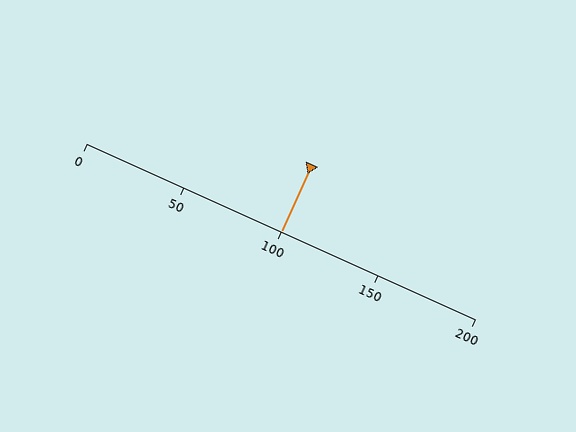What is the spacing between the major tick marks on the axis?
The major ticks are spaced 50 apart.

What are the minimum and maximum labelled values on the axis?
The axis runs from 0 to 200.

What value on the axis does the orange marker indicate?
The marker indicates approximately 100.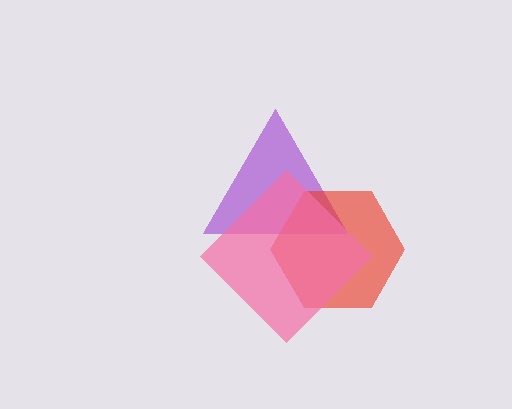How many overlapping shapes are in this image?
There are 3 overlapping shapes in the image.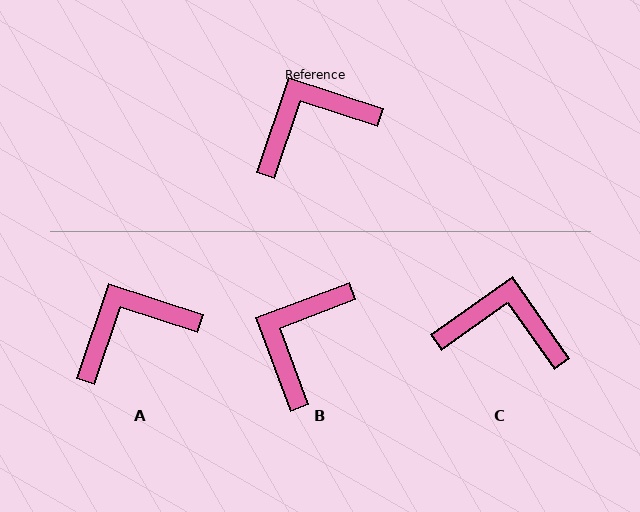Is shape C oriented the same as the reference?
No, it is off by about 37 degrees.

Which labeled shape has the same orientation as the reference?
A.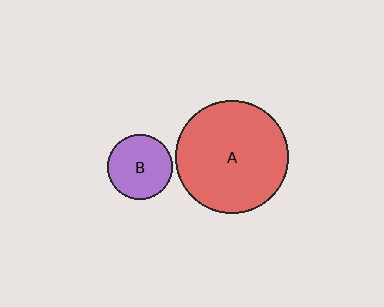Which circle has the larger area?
Circle A (red).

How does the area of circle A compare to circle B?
Approximately 3.1 times.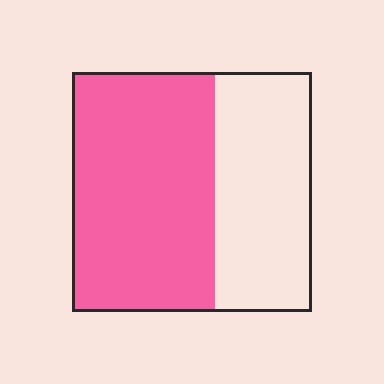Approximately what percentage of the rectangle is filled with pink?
Approximately 60%.